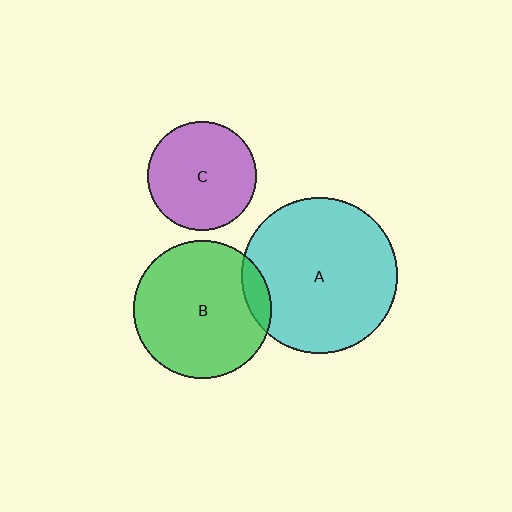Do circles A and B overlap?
Yes.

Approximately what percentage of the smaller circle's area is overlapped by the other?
Approximately 10%.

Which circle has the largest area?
Circle A (cyan).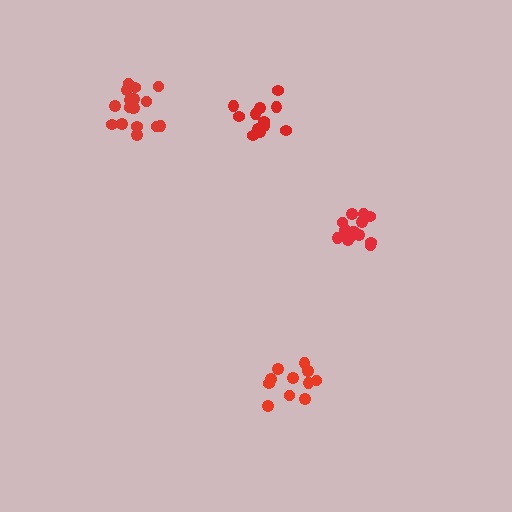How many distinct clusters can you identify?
There are 4 distinct clusters.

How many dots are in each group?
Group 1: 17 dots, Group 2: 17 dots, Group 3: 11 dots, Group 4: 12 dots (57 total).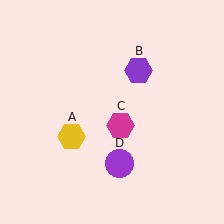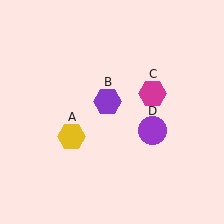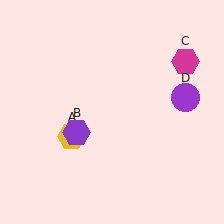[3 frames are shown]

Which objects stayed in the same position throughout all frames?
Yellow hexagon (object A) remained stationary.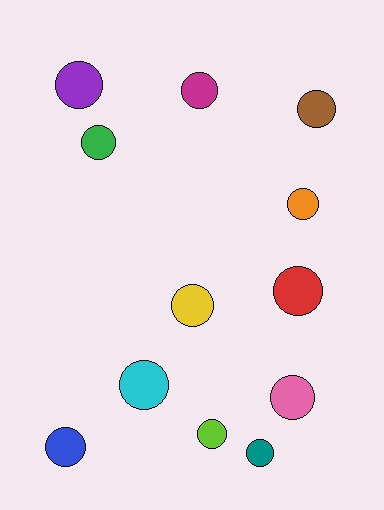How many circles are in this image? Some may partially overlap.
There are 12 circles.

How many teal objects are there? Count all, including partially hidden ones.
There is 1 teal object.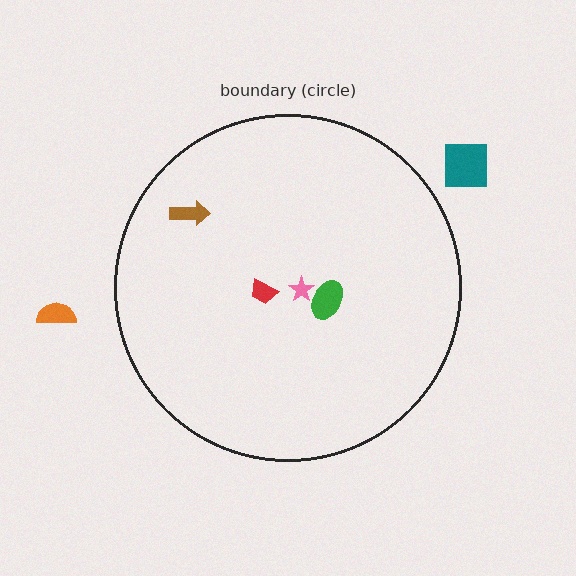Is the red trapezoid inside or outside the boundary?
Inside.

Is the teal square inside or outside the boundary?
Outside.